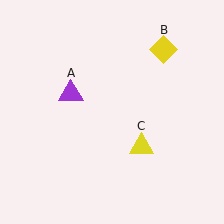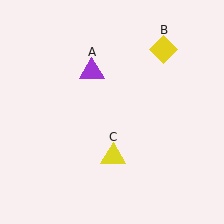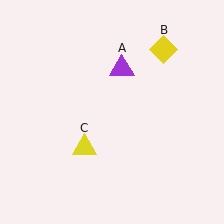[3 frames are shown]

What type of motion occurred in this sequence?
The purple triangle (object A), yellow triangle (object C) rotated clockwise around the center of the scene.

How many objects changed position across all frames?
2 objects changed position: purple triangle (object A), yellow triangle (object C).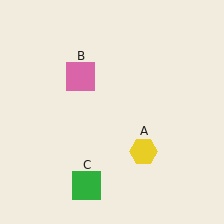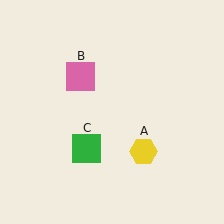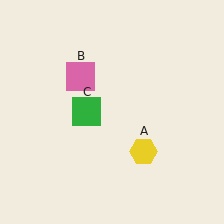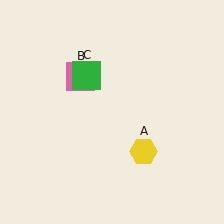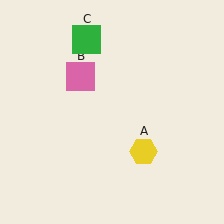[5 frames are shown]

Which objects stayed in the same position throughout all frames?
Yellow hexagon (object A) and pink square (object B) remained stationary.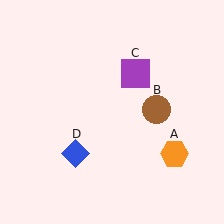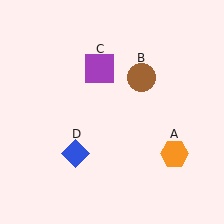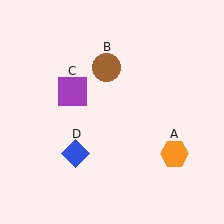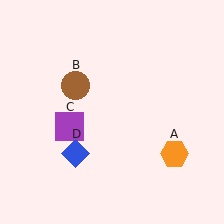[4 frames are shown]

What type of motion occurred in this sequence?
The brown circle (object B), purple square (object C) rotated counterclockwise around the center of the scene.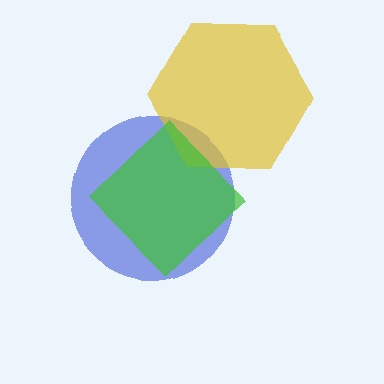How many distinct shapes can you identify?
There are 3 distinct shapes: a blue circle, a yellow hexagon, a green diamond.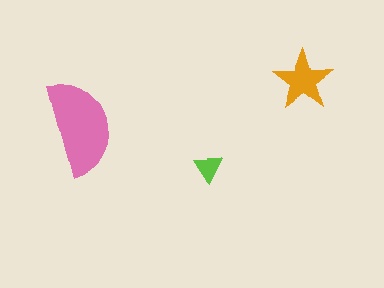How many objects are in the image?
There are 3 objects in the image.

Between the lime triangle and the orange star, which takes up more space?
The orange star.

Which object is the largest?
The pink semicircle.